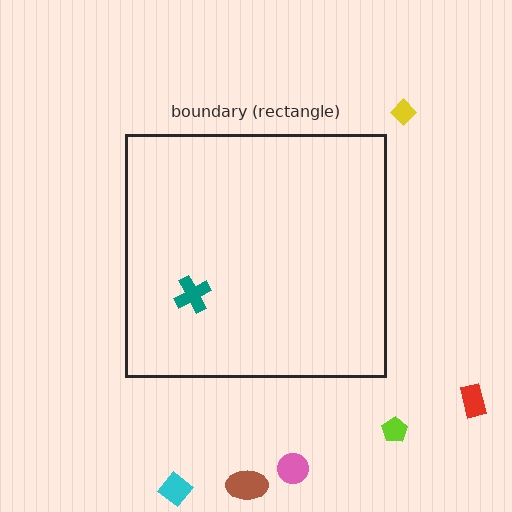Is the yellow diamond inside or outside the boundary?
Outside.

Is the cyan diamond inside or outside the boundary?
Outside.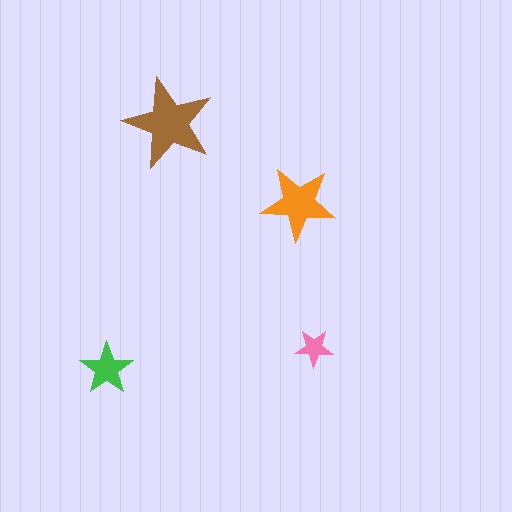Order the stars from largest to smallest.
the brown one, the orange one, the green one, the pink one.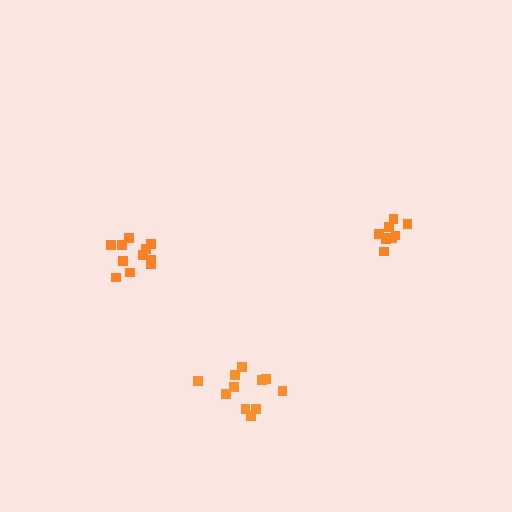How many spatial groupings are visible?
There are 3 spatial groupings.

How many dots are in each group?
Group 1: 9 dots, Group 2: 11 dots, Group 3: 11 dots (31 total).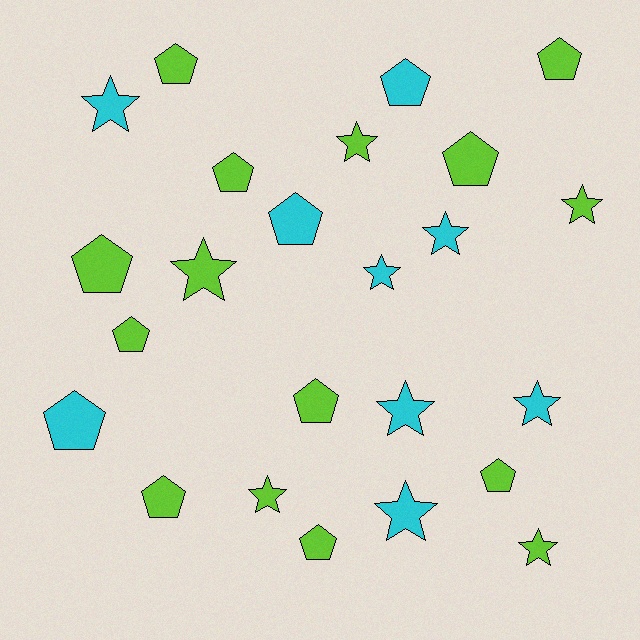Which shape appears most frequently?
Pentagon, with 13 objects.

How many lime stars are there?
There are 5 lime stars.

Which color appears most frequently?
Lime, with 15 objects.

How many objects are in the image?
There are 24 objects.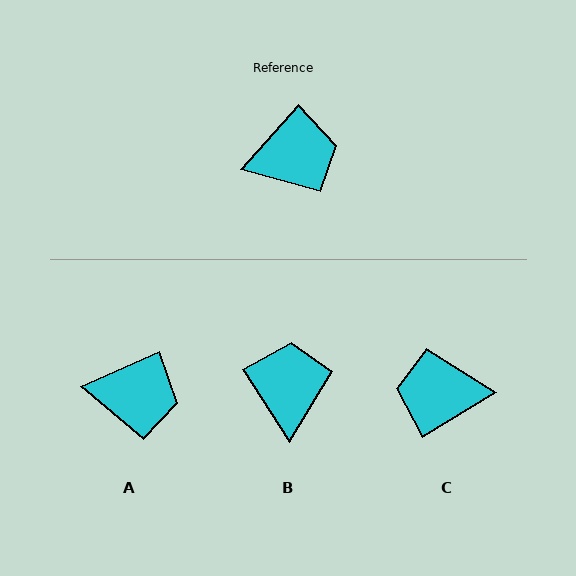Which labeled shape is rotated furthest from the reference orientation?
C, about 163 degrees away.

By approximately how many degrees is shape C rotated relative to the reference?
Approximately 163 degrees counter-clockwise.